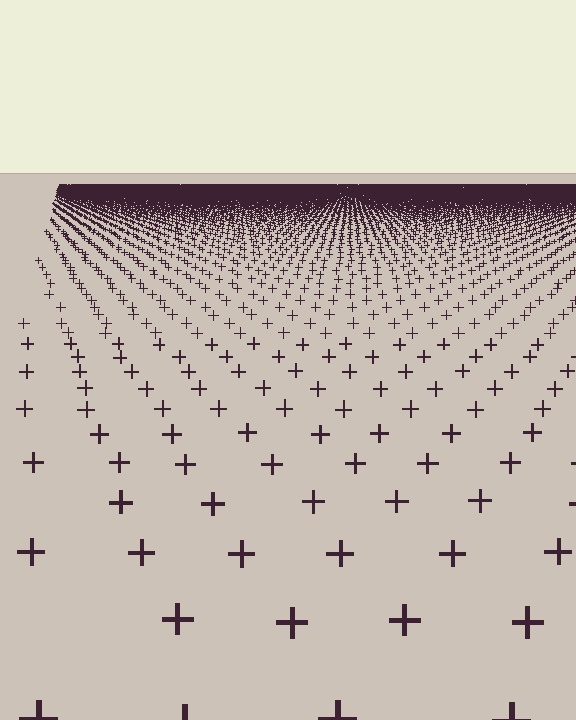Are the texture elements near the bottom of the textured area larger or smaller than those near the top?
Larger. Near the bottom, elements are closer to the viewer and appear at a bigger on-screen size.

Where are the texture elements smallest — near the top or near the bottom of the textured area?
Near the top.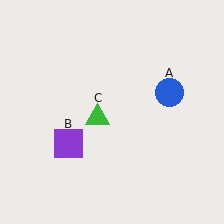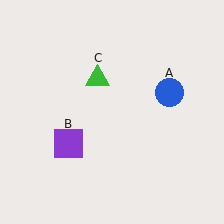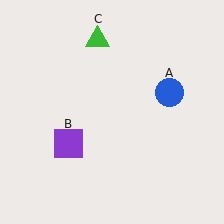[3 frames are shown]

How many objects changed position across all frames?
1 object changed position: green triangle (object C).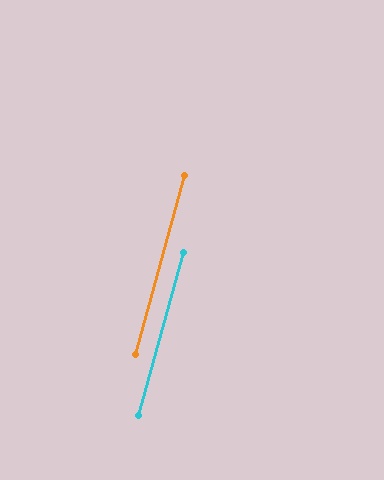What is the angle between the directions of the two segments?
Approximately 0 degrees.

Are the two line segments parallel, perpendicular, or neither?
Parallel — their directions differ by only 0.2°.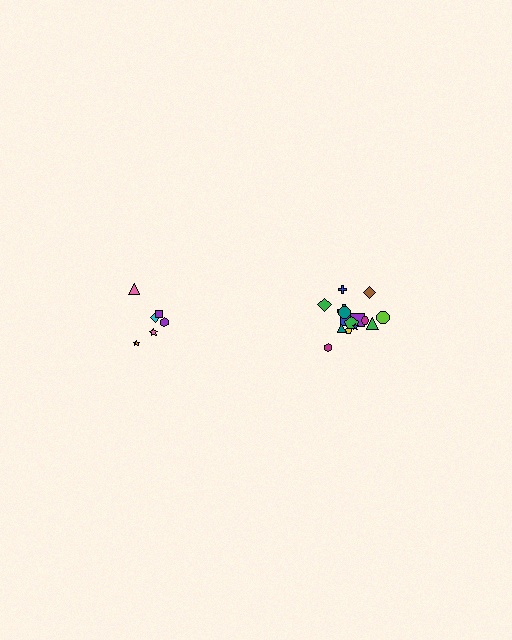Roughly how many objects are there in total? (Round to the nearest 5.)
Roughly 20 objects in total.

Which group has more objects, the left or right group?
The right group.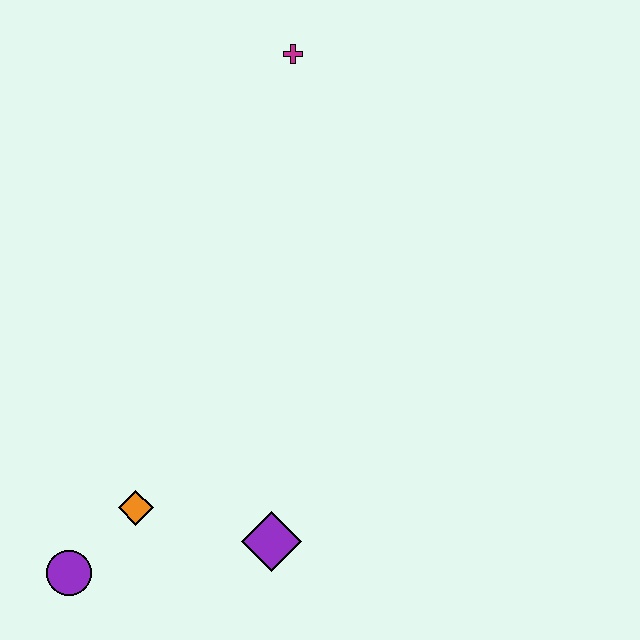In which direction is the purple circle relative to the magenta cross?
The purple circle is below the magenta cross.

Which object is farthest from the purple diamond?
The magenta cross is farthest from the purple diamond.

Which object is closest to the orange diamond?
The purple circle is closest to the orange diamond.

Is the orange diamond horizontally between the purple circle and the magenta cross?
Yes